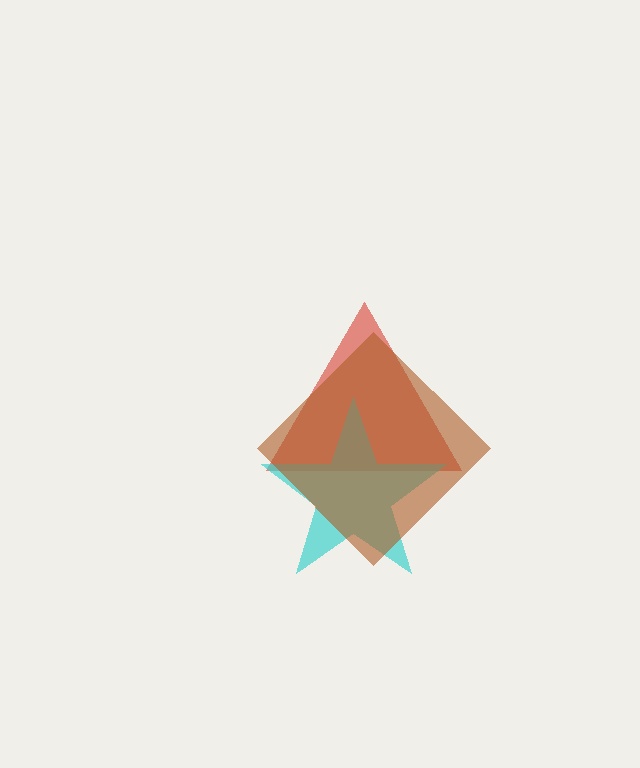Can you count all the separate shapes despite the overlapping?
Yes, there are 3 separate shapes.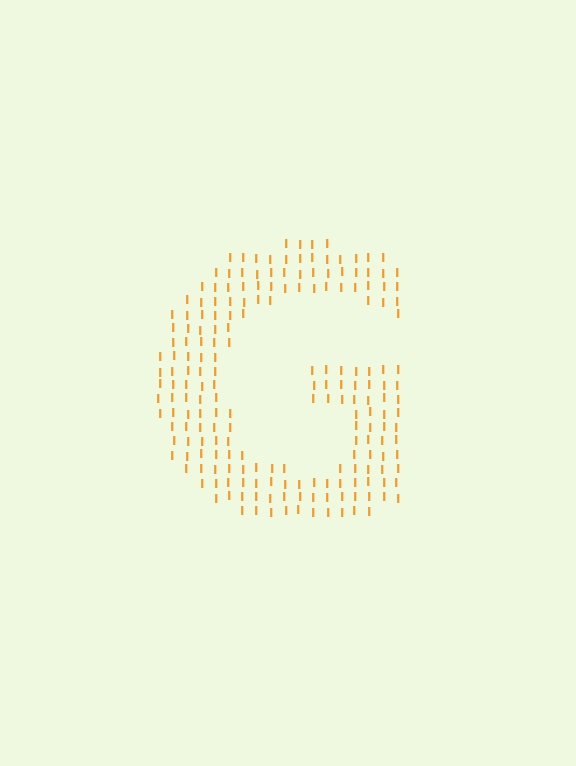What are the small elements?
The small elements are letter I's.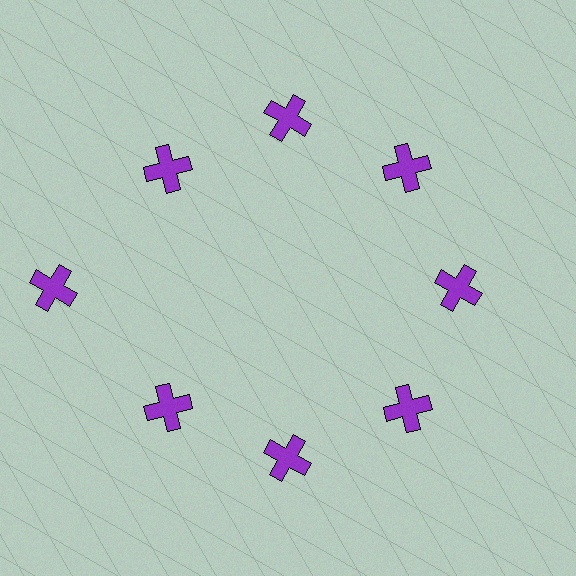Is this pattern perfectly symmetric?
No. The 8 purple crosses are arranged in a ring, but one element near the 9 o'clock position is pushed outward from the center, breaking the 8-fold rotational symmetry.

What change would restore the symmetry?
The symmetry would be restored by moving it inward, back onto the ring so that all 8 crosses sit at equal angles and equal distance from the center.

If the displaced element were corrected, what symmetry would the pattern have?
It would have 8-fold rotational symmetry — the pattern would map onto itself every 45 degrees.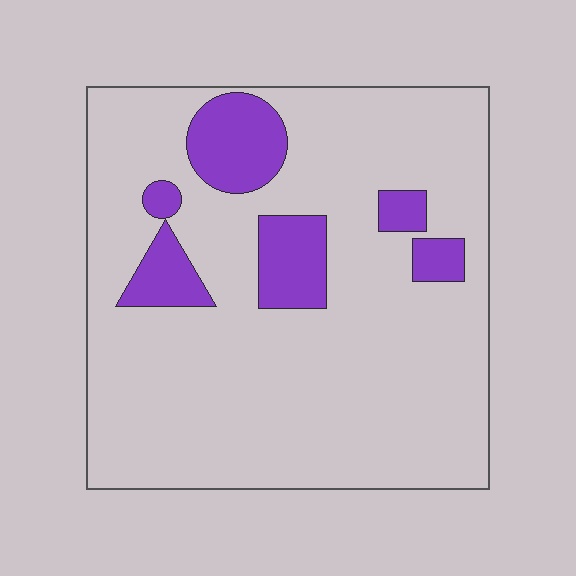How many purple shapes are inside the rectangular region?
6.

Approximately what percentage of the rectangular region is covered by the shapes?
Approximately 15%.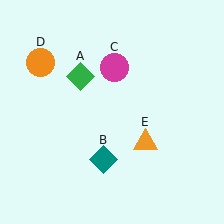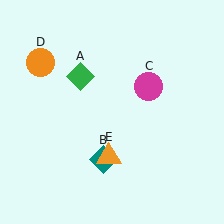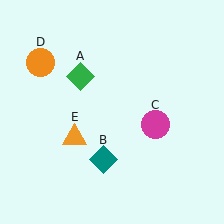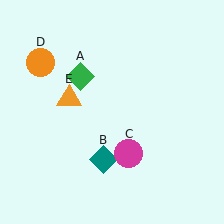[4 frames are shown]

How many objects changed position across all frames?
2 objects changed position: magenta circle (object C), orange triangle (object E).